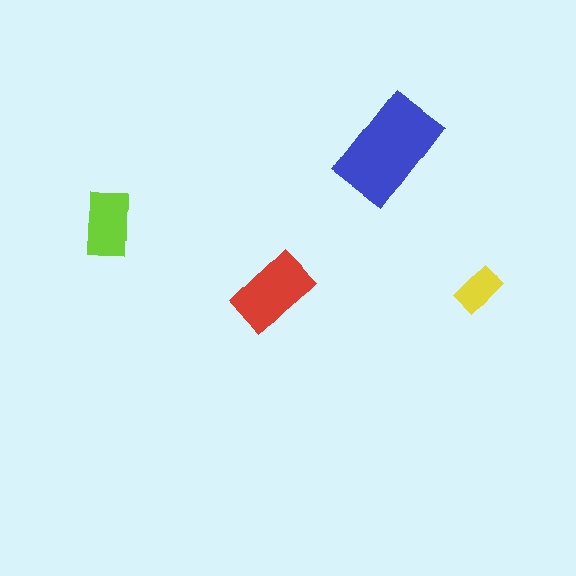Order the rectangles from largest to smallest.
the blue one, the red one, the lime one, the yellow one.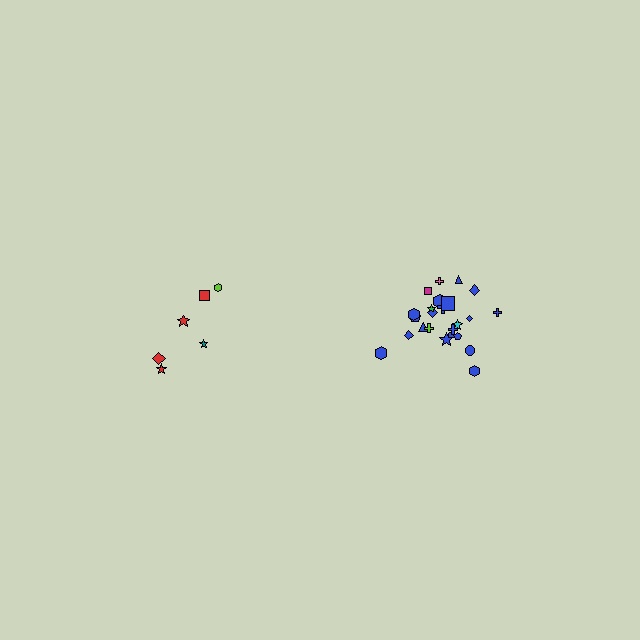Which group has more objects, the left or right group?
The right group.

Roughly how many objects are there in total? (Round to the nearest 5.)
Roughly 30 objects in total.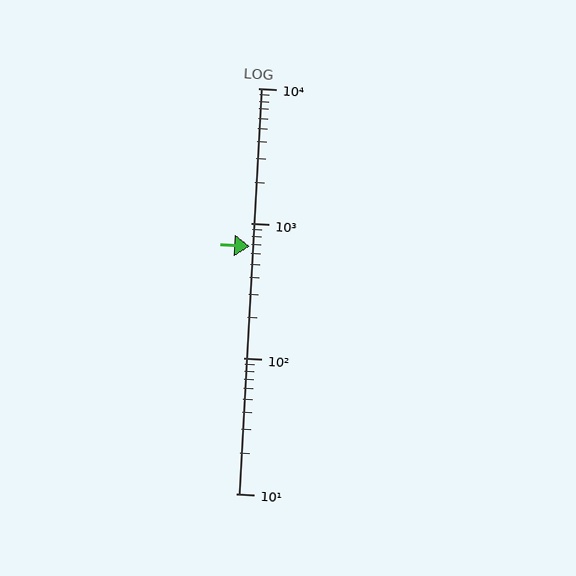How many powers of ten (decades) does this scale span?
The scale spans 3 decades, from 10 to 10000.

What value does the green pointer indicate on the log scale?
The pointer indicates approximately 670.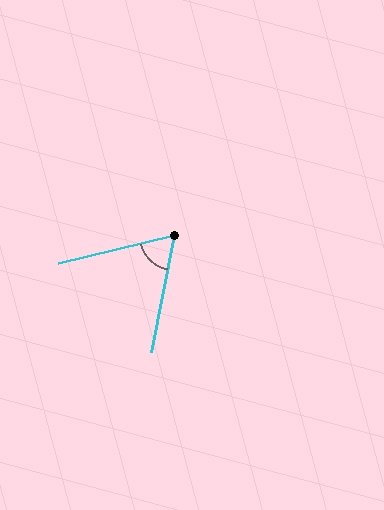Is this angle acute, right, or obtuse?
It is acute.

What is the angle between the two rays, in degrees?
Approximately 66 degrees.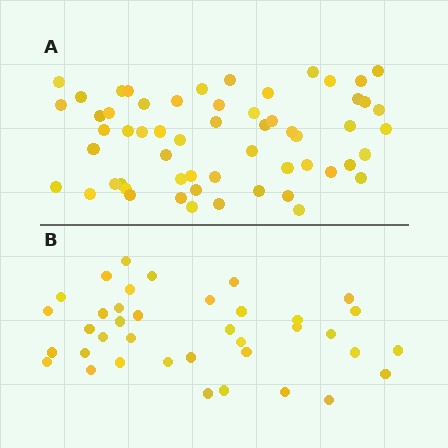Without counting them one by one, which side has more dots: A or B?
Region A (the top region) has more dots.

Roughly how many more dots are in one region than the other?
Region A has approximately 20 more dots than region B.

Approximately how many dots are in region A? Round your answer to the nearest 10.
About 60 dots. (The exact count is 58, which rounds to 60.)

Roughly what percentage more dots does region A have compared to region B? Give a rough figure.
About 55% more.